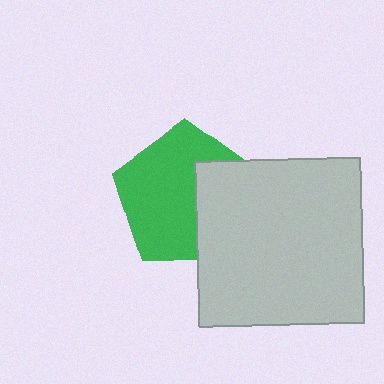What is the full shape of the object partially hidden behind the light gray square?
The partially hidden object is a green pentagon.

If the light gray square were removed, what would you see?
You would see the complete green pentagon.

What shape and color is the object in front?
The object in front is a light gray square.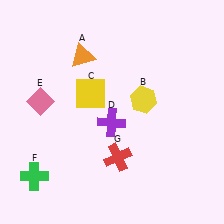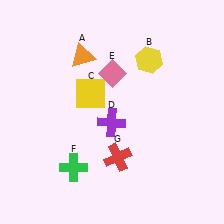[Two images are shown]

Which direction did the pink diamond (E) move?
The pink diamond (E) moved right.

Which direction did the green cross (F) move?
The green cross (F) moved right.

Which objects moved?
The objects that moved are: the yellow hexagon (B), the pink diamond (E), the green cross (F).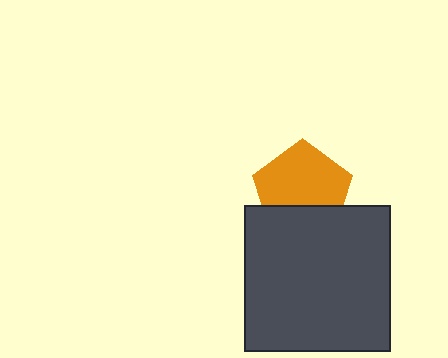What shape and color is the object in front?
The object in front is a dark gray square.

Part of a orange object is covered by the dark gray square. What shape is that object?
It is a pentagon.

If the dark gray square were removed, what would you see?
You would see the complete orange pentagon.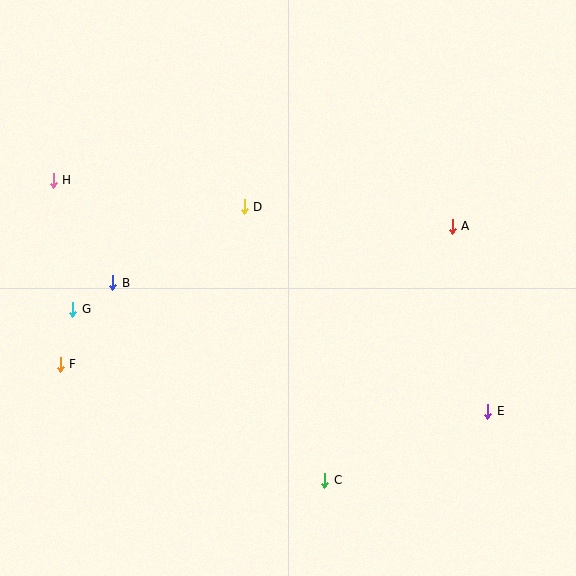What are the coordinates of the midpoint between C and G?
The midpoint between C and G is at (199, 395).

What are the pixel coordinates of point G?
Point G is at (73, 309).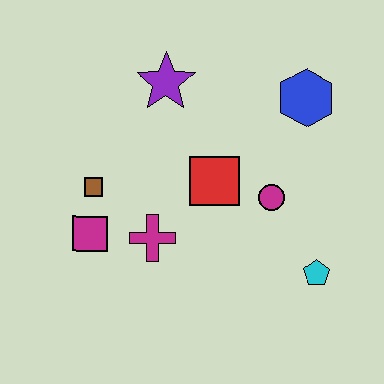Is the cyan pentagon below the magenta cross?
Yes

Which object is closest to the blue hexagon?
The magenta circle is closest to the blue hexagon.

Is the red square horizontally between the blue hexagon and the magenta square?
Yes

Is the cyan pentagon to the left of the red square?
No